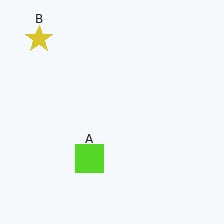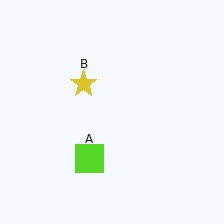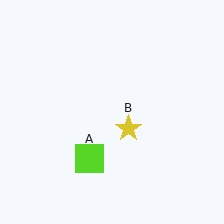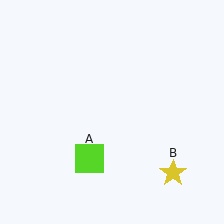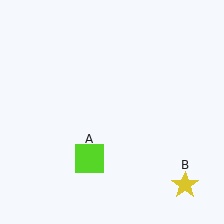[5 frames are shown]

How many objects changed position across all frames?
1 object changed position: yellow star (object B).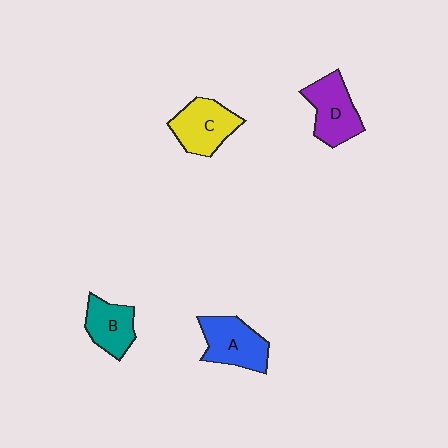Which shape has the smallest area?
Shape B (teal).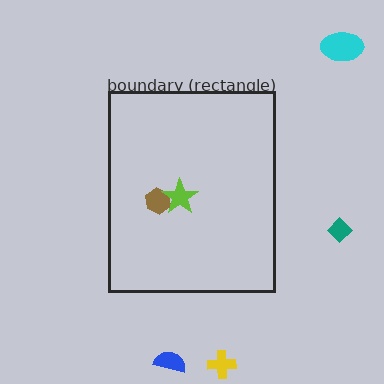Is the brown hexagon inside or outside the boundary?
Inside.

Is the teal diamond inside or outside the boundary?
Outside.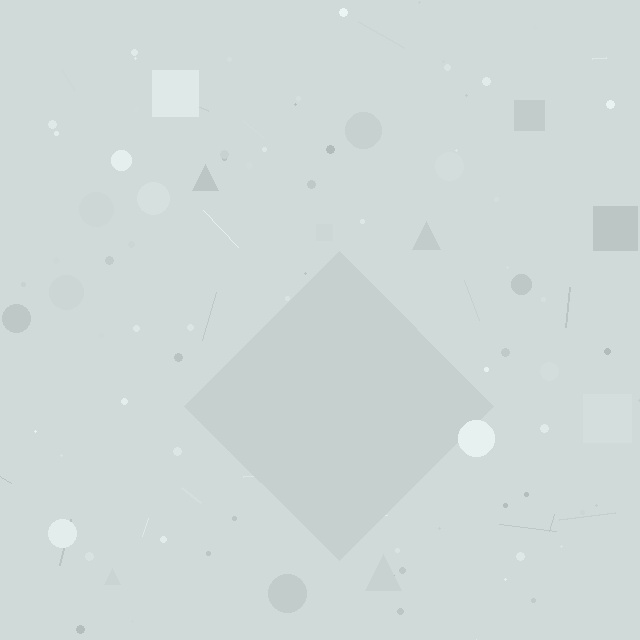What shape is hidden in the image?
A diamond is hidden in the image.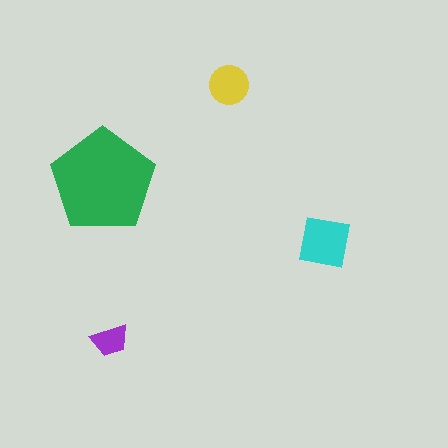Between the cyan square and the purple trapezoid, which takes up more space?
The cyan square.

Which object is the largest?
The green pentagon.